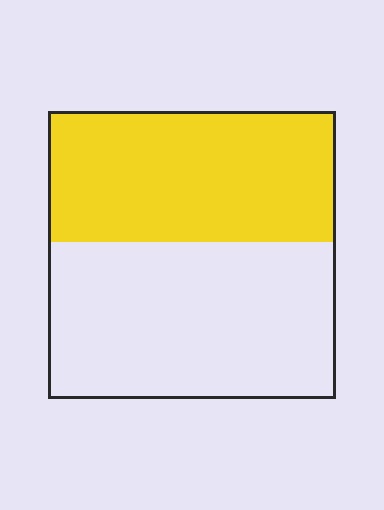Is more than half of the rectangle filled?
No.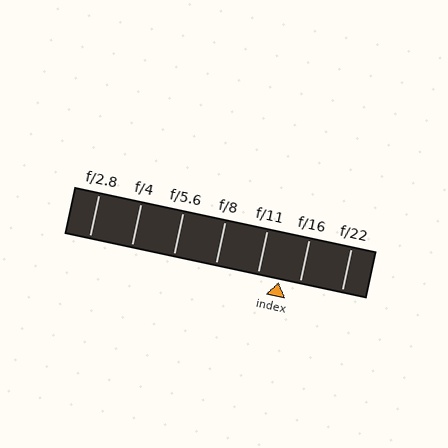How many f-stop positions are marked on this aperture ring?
There are 7 f-stop positions marked.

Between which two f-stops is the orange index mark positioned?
The index mark is between f/11 and f/16.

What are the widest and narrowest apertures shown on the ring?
The widest aperture shown is f/2.8 and the narrowest is f/22.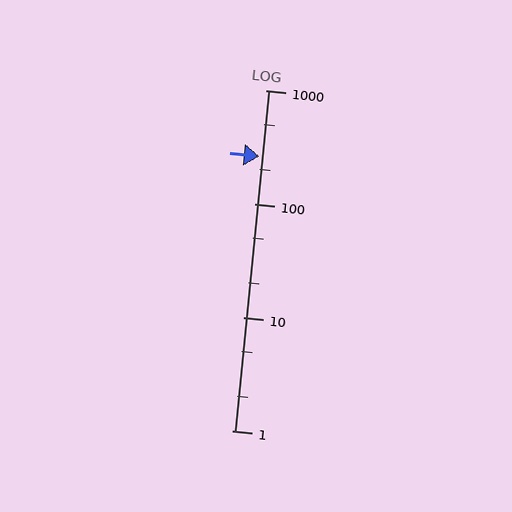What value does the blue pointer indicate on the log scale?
The pointer indicates approximately 260.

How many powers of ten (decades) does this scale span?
The scale spans 3 decades, from 1 to 1000.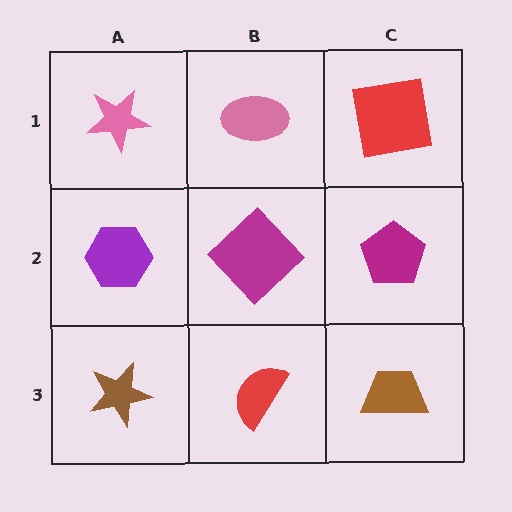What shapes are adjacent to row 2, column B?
A pink ellipse (row 1, column B), a red semicircle (row 3, column B), a purple hexagon (row 2, column A), a magenta pentagon (row 2, column C).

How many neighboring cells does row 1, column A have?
2.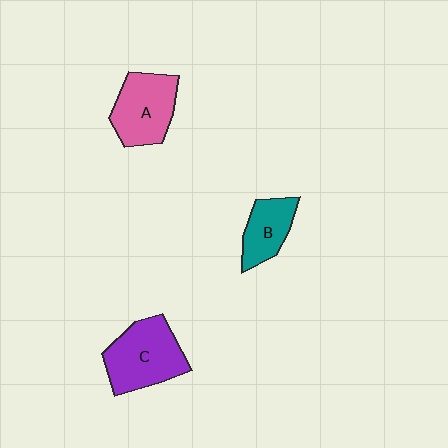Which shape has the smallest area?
Shape B (teal).